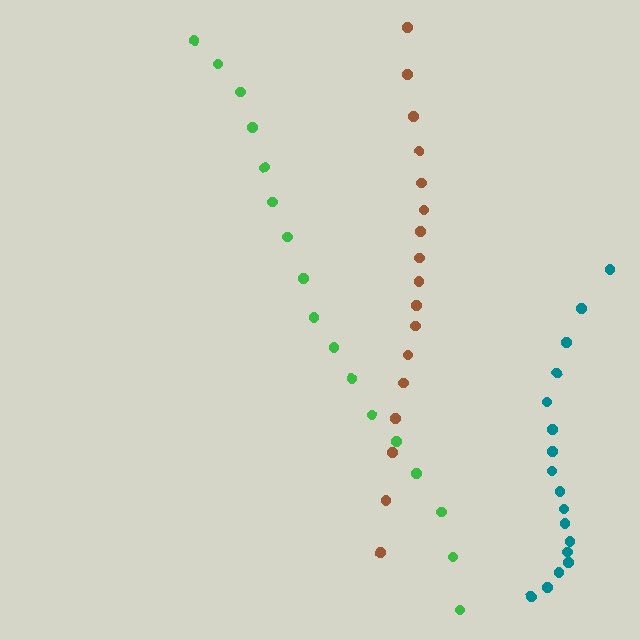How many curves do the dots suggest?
There are 3 distinct paths.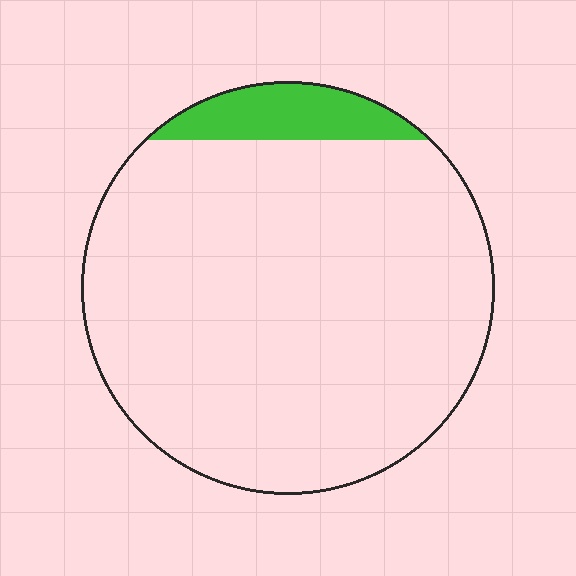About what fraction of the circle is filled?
About one tenth (1/10).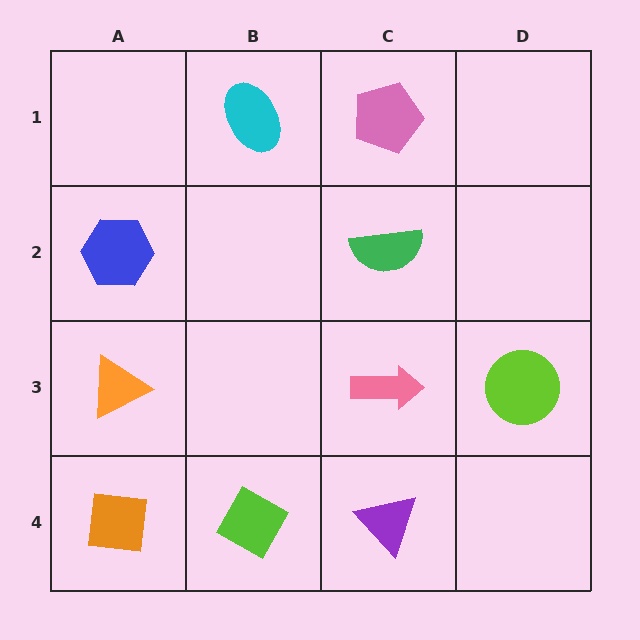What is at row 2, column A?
A blue hexagon.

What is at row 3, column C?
A pink arrow.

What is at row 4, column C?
A purple triangle.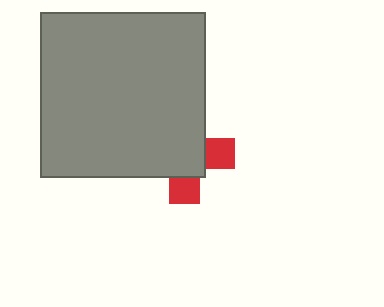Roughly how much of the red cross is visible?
A small part of it is visible (roughly 33%).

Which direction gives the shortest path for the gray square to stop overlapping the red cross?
Moving toward the upper-left gives the shortest separation.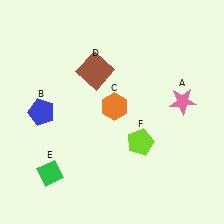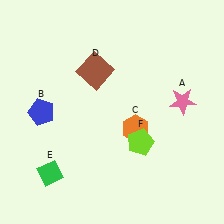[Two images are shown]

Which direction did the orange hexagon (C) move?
The orange hexagon (C) moved down.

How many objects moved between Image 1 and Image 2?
1 object moved between the two images.